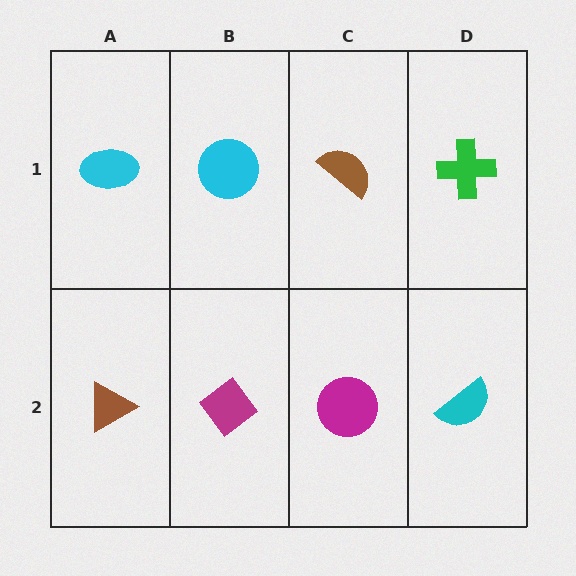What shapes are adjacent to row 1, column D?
A cyan semicircle (row 2, column D), a brown semicircle (row 1, column C).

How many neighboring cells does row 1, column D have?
2.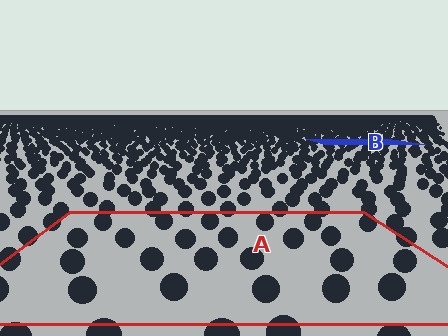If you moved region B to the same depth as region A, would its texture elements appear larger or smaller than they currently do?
They would appear larger. At a closer depth, the same texture elements are projected at a bigger on-screen size.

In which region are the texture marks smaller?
The texture marks are smaller in region B, because it is farther away.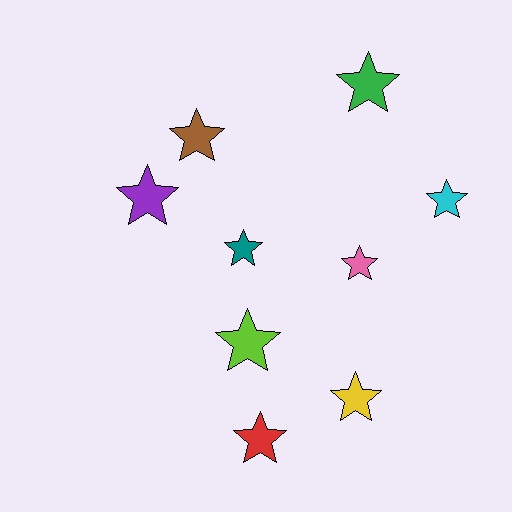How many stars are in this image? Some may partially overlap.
There are 9 stars.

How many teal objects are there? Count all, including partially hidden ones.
There is 1 teal object.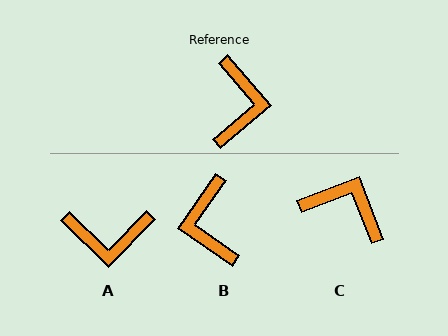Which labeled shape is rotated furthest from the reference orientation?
B, about 166 degrees away.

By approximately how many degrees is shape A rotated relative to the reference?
Approximately 85 degrees clockwise.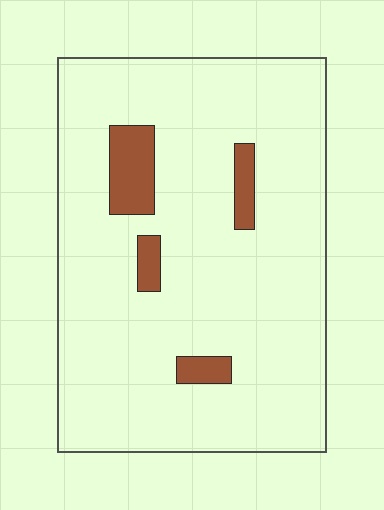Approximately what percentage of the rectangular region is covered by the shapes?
Approximately 10%.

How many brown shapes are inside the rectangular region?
4.